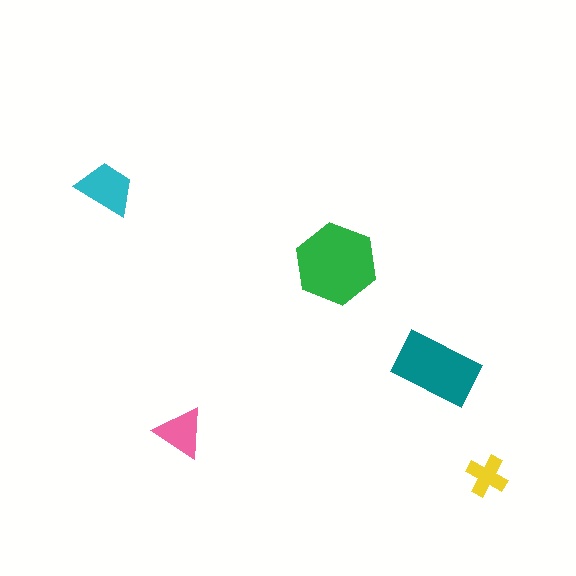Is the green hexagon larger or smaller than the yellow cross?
Larger.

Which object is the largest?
The green hexagon.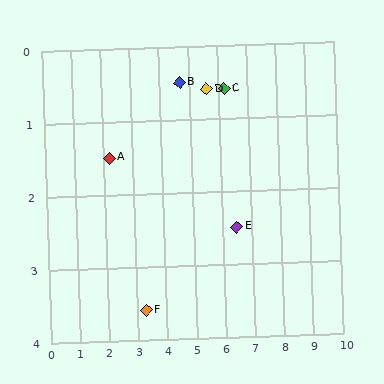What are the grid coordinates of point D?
Point D is at approximately (5.6, 0.6).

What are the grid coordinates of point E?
Point E is at approximately (6.5, 2.5).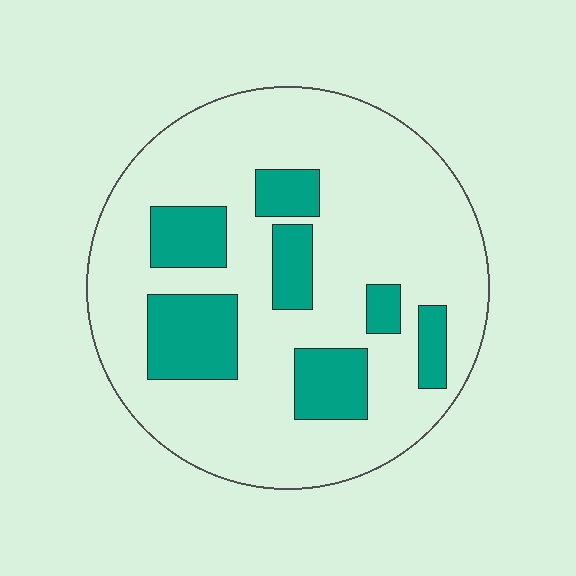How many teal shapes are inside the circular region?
7.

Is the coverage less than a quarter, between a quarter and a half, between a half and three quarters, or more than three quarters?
Less than a quarter.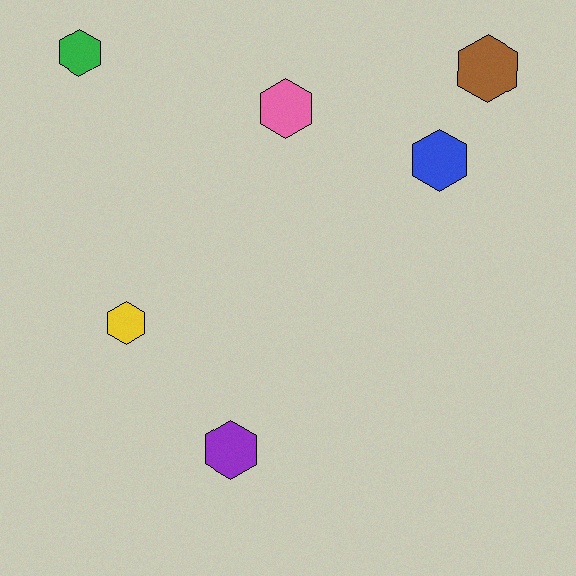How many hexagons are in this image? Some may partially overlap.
There are 6 hexagons.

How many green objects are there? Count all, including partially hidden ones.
There is 1 green object.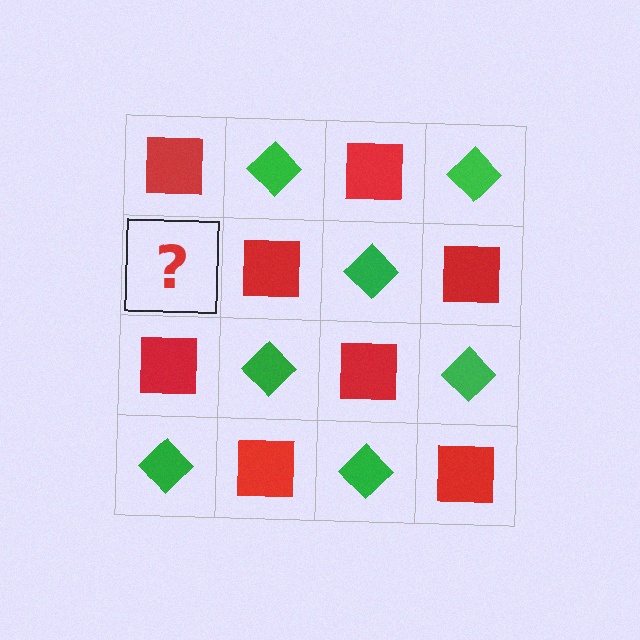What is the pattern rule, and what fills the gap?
The rule is that it alternates red square and green diamond in a checkerboard pattern. The gap should be filled with a green diamond.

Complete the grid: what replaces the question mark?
The question mark should be replaced with a green diamond.